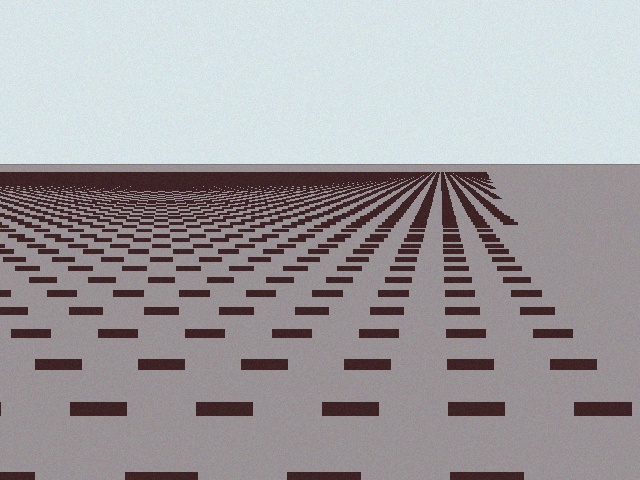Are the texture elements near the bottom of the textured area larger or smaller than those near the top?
Larger. Near the bottom, elements are closer to the viewer and appear at a bigger on-screen size.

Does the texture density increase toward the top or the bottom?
Density increases toward the top.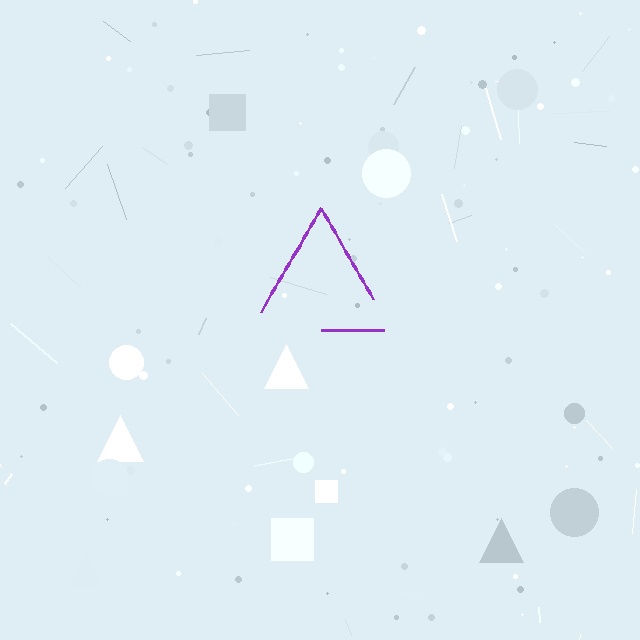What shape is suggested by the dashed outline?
The dashed outline suggests a triangle.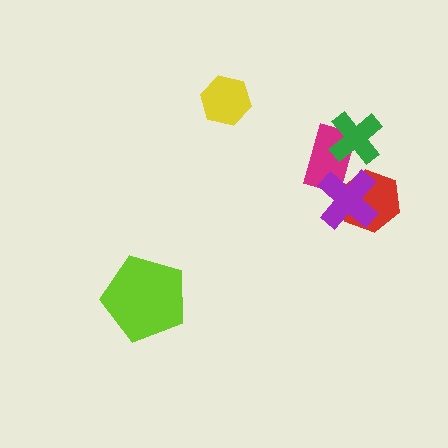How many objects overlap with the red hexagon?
1 object overlaps with the red hexagon.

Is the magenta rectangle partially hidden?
Yes, it is partially covered by another shape.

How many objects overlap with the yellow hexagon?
0 objects overlap with the yellow hexagon.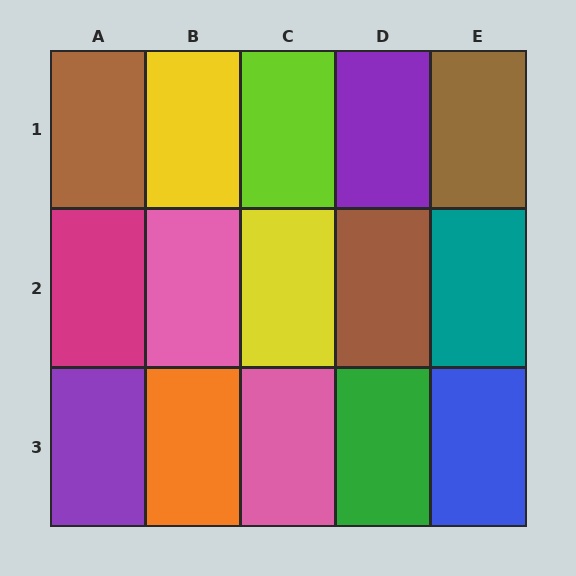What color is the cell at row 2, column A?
Magenta.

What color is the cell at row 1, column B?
Yellow.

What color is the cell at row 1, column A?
Brown.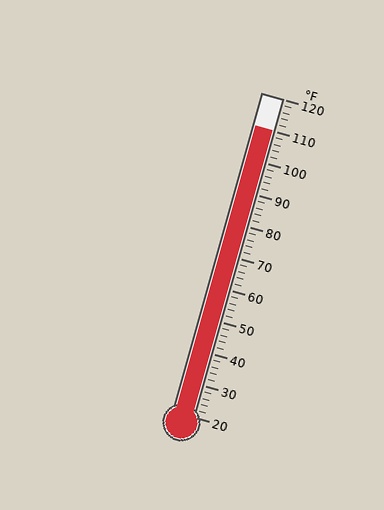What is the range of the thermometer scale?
The thermometer scale ranges from 20°F to 120°F.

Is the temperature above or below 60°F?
The temperature is above 60°F.